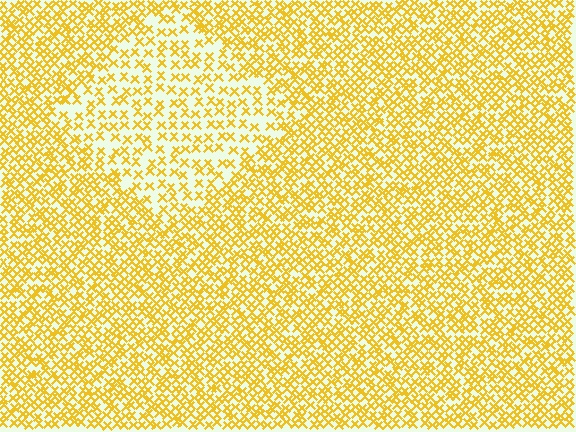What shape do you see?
I see a diamond.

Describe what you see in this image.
The image contains small yellow elements arranged at two different densities. A diamond-shaped region is visible where the elements are less densely packed than the surrounding area.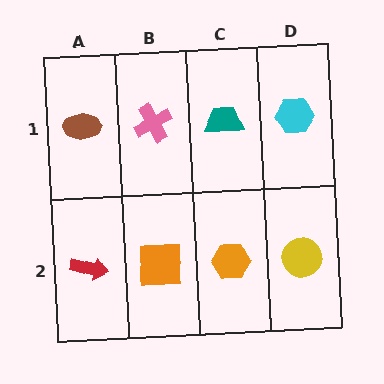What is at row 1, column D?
A cyan hexagon.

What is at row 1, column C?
A teal trapezoid.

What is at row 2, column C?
An orange hexagon.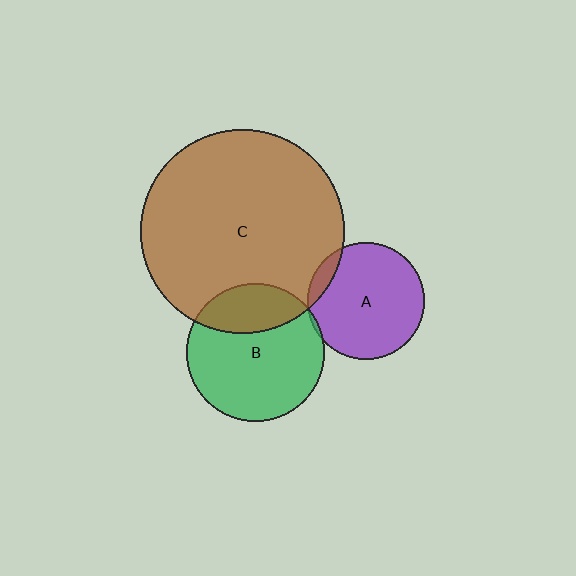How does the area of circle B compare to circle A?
Approximately 1.4 times.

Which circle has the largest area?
Circle C (brown).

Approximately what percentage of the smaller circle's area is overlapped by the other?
Approximately 5%.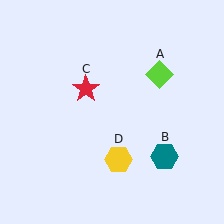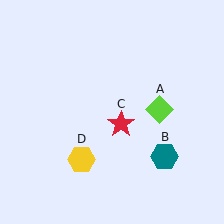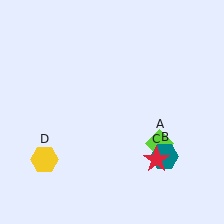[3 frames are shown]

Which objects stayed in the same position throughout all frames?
Teal hexagon (object B) remained stationary.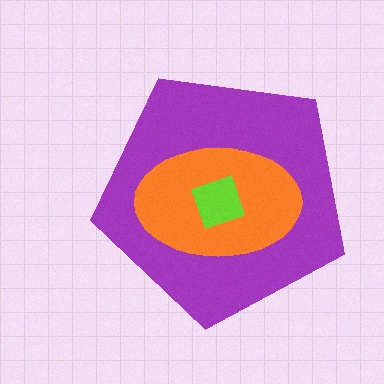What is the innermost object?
The lime square.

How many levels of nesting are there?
3.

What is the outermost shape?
The purple pentagon.